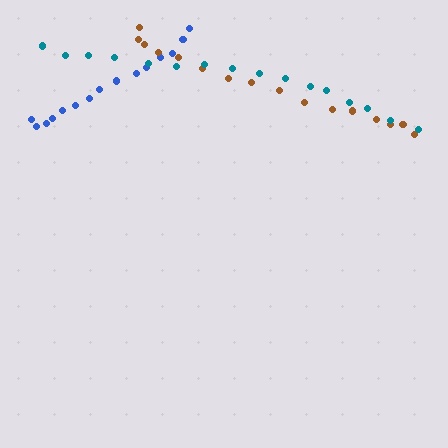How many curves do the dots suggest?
There are 3 distinct paths.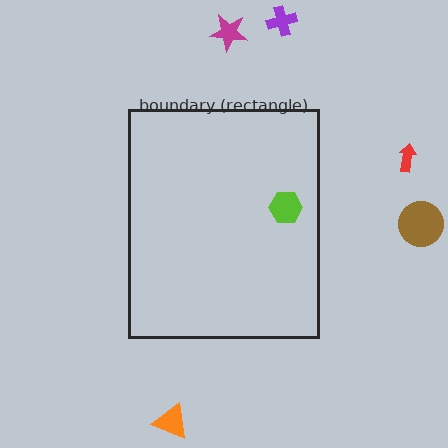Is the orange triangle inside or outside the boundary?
Outside.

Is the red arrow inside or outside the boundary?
Outside.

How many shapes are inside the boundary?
1 inside, 5 outside.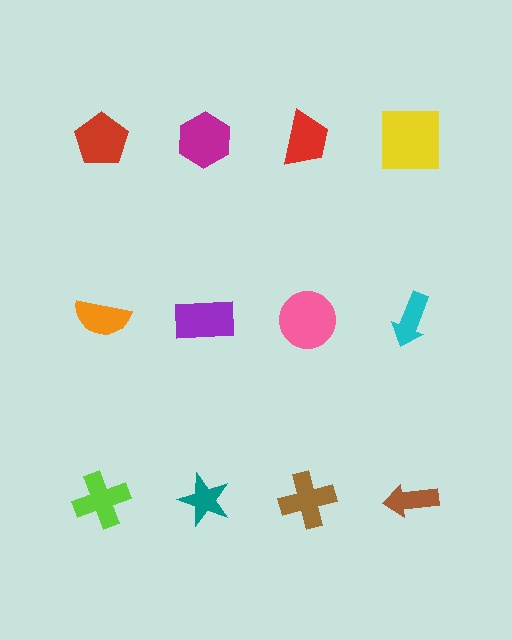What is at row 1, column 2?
A magenta hexagon.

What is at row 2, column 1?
An orange semicircle.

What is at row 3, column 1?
A lime cross.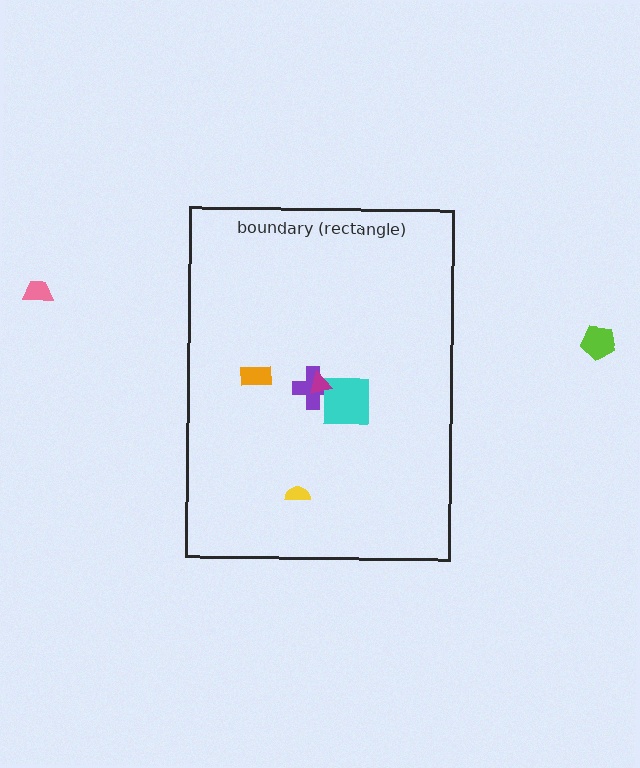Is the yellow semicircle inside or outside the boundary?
Inside.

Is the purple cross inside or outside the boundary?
Inside.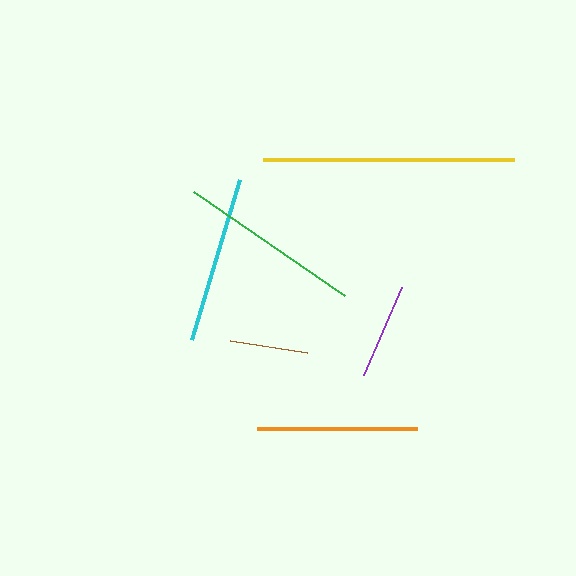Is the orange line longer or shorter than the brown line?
The orange line is longer than the brown line.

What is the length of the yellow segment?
The yellow segment is approximately 251 pixels long.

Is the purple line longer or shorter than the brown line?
The purple line is longer than the brown line.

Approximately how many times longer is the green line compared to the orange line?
The green line is approximately 1.1 times the length of the orange line.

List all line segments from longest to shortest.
From longest to shortest: yellow, green, cyan, orange, purple, brown.